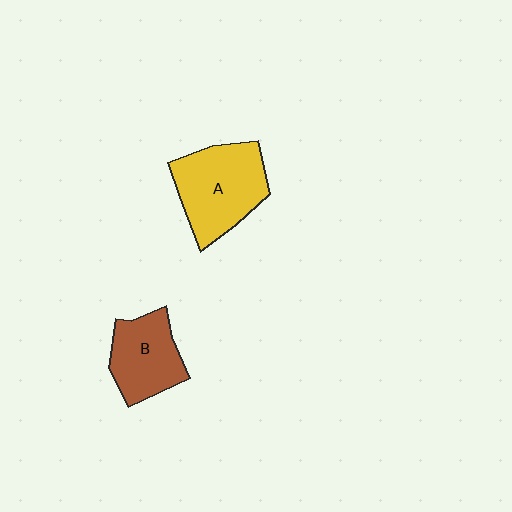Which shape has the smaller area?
Shape B (brown).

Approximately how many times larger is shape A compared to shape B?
Approximately 1.4 times.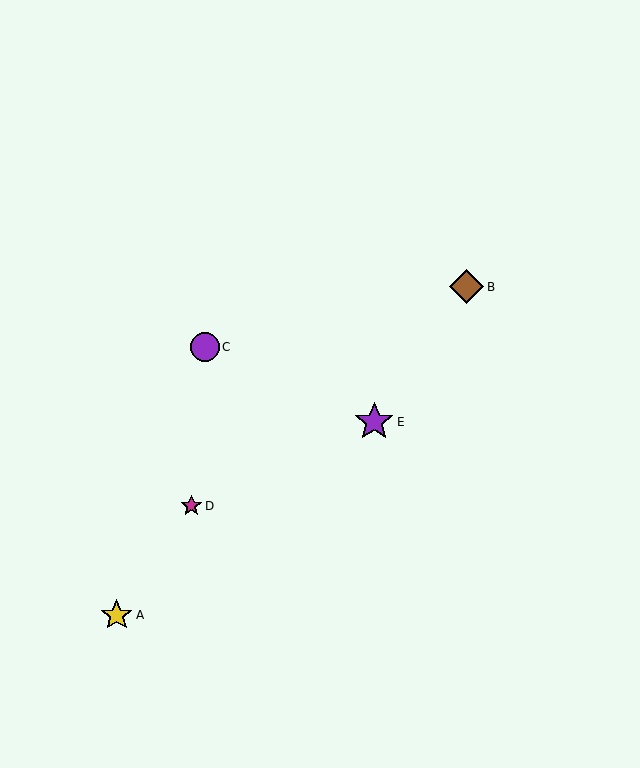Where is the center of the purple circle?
The center of the purple circle is at (205, 347).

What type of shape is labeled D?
Shape D is a magenta star.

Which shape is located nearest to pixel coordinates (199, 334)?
The purple circle (labeled C) at (205, 347) is nearest to that location.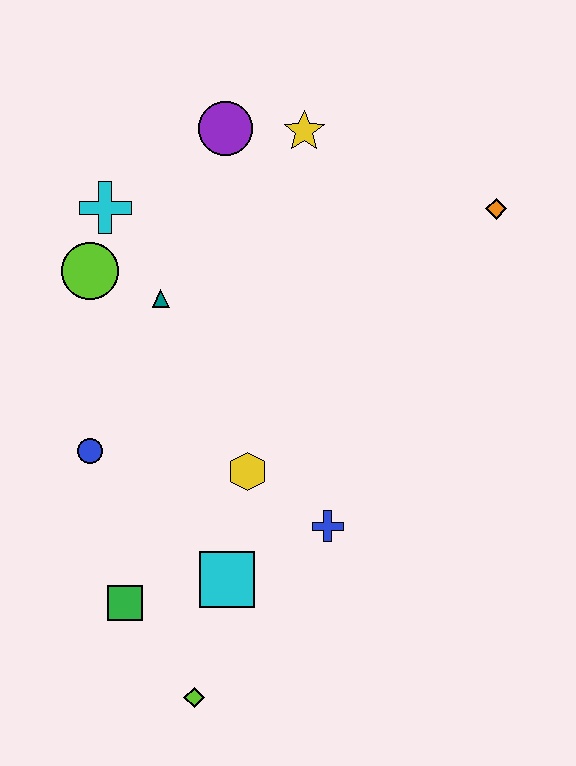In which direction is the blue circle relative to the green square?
The blue circle is above the green square.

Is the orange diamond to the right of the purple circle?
Yes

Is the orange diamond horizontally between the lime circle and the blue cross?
No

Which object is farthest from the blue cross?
The purple circle is farthest from the blue cross.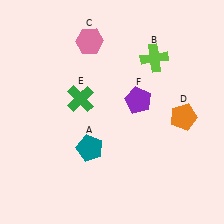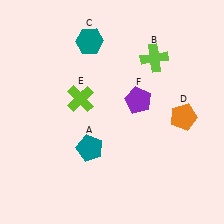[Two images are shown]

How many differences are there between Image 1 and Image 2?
There are 2 differences between the two images.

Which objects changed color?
C changed from pink to teal. E changed from green to lime.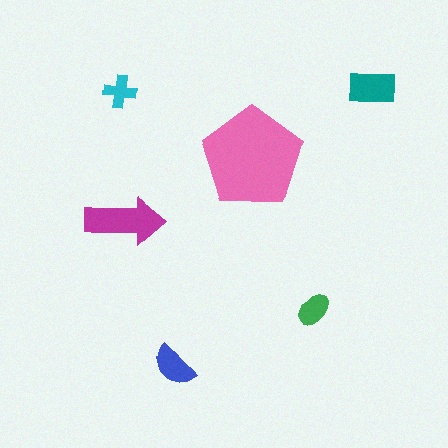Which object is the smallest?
The cyan cross.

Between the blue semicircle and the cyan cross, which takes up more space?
The blue semicircle.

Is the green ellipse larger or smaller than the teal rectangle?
Smaller.